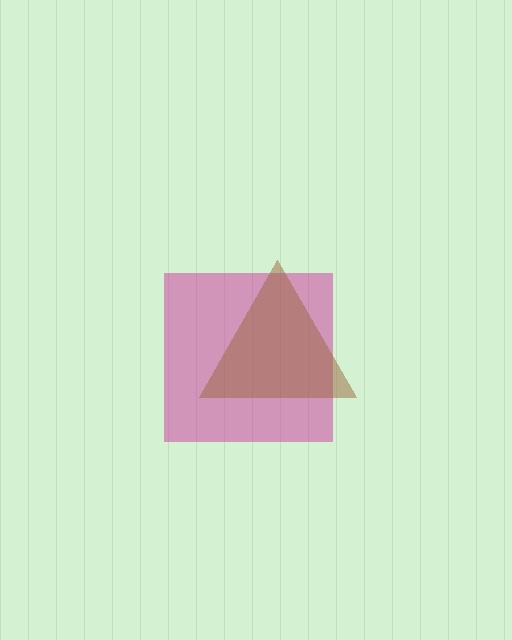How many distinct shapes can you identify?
There are 2 distinct shapes: a magenta square, a brown triangle.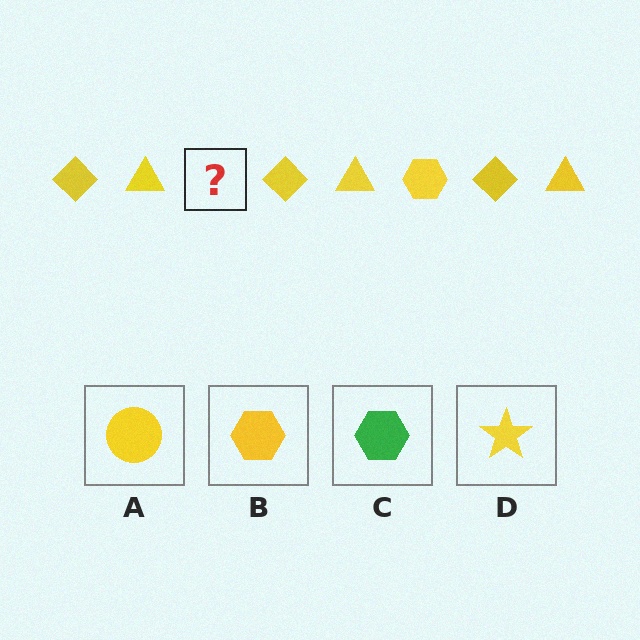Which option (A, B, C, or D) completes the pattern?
B.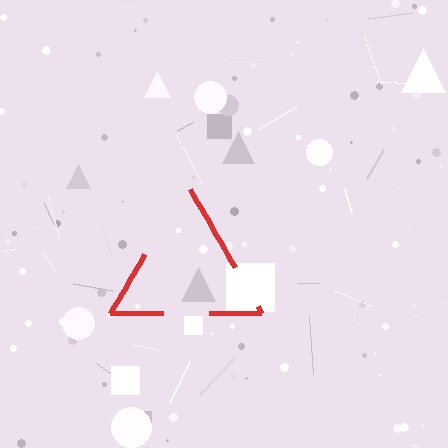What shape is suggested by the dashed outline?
The dashed outline suggests a triangle.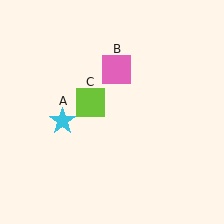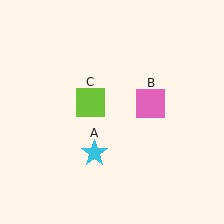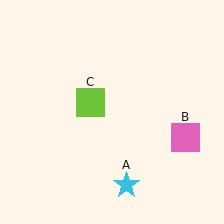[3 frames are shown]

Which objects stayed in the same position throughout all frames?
Lime square (object C) remained stationary.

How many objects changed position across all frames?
2 objects changed position: cyan star (object A), pink square (object B).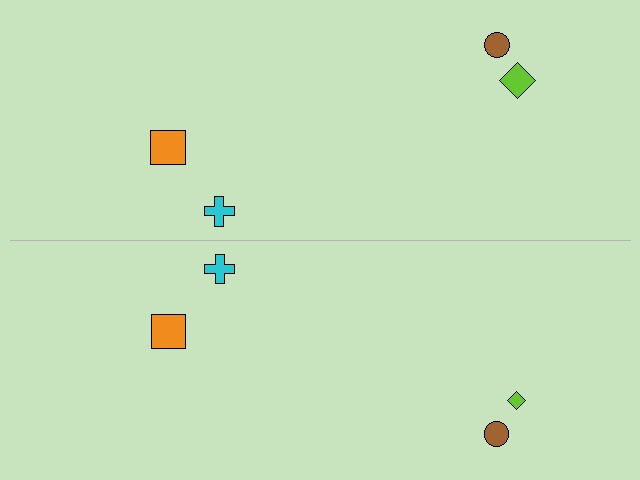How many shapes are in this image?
There are 8 shapes in this image.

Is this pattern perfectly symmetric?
No, the pattern is not perfectly symmetric. The lime diamond on the bottom side has a different size than its mirror counterpart.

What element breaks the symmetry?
The lime diamond on the bottom side has a different size than its mirror counterpart.